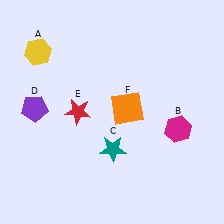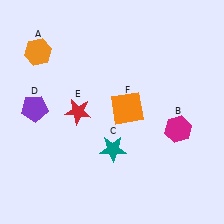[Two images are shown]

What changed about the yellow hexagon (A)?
In Image 1, A is yellow. In Image 2, it changed to orange.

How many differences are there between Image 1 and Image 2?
There is 1 difference between the two images.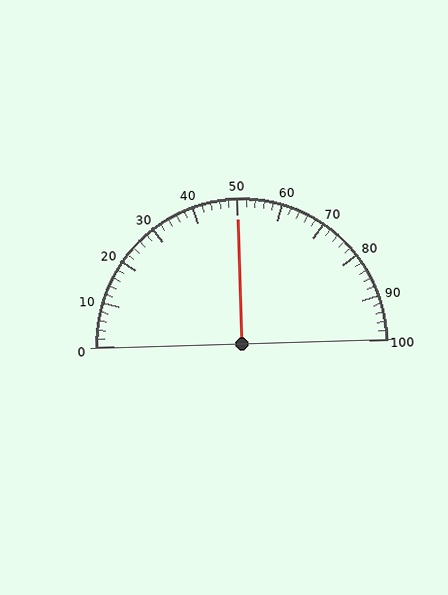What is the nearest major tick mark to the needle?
The nearest major tick mark is 50.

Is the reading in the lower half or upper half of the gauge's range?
The reading is in the upper half of the range (0 to 100).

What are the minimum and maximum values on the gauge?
The gauge ranges from 0 to 100.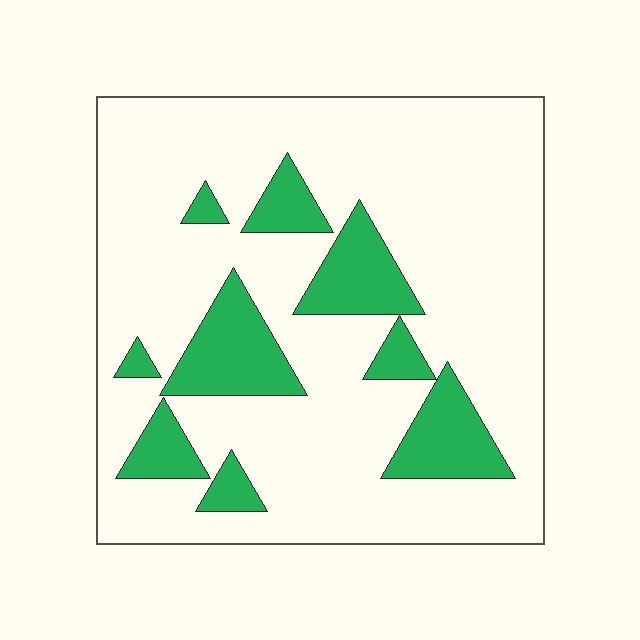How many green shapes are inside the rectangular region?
9.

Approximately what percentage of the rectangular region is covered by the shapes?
Approximately 20%.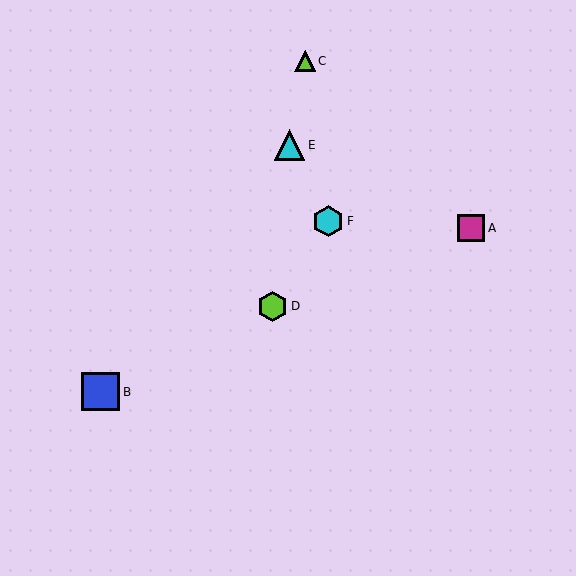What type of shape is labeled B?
Shape B is a blue square.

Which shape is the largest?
The blue square (labeled B) is the largest.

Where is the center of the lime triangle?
The center of the lime triangle is at (305, 61).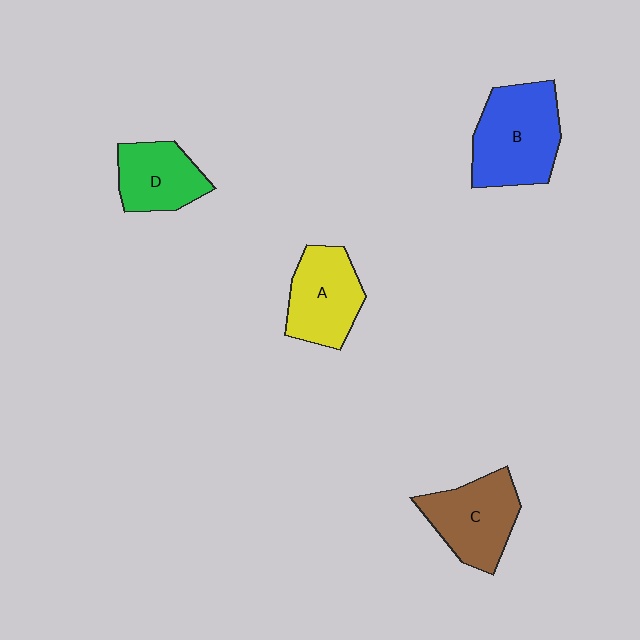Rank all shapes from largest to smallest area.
From largest to smallest: B (blue), C (brown), A (yellow), D (green).